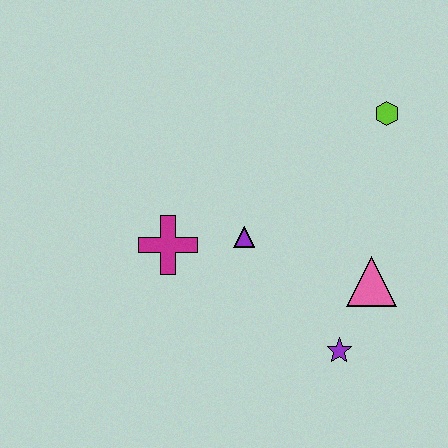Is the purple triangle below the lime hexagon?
Yes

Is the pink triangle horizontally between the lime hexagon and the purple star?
Yes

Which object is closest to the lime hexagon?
The pink triangle is closest to the lime hexagon.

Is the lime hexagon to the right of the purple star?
Yes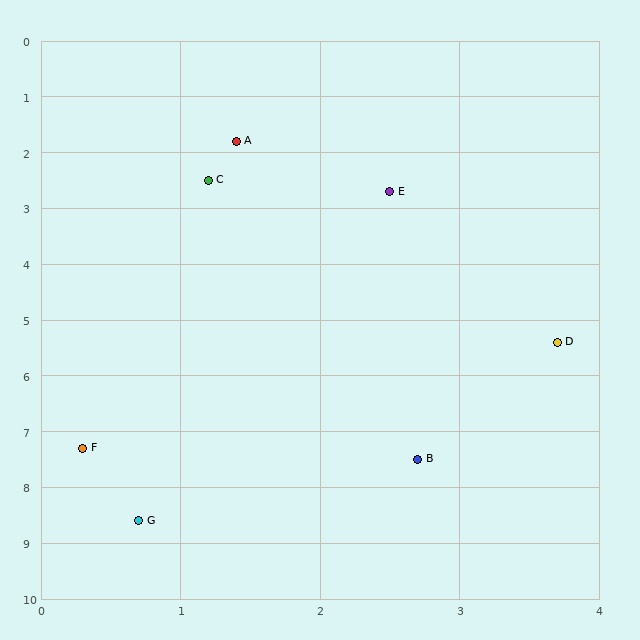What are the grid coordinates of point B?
Point B is at approximately (2.7, 7.5).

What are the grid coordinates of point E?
Point E is at approximately (2.5, 2.7).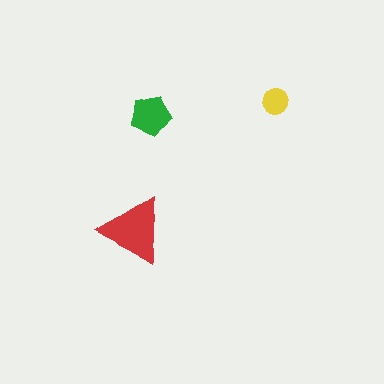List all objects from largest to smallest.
The red triangle, the green pentagon, the yellow circle.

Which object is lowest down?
The red triangle is bottommost.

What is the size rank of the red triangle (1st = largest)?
1st.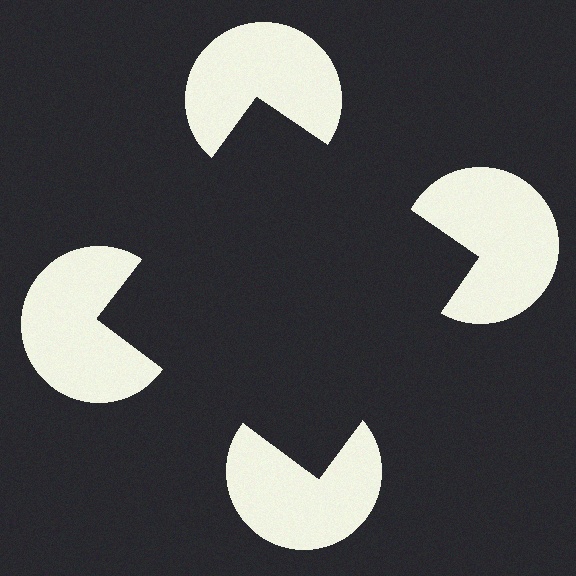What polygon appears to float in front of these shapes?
An illusory square — its edges are inferred from the aligned wedge cuts in the pac-man discs, not physically drawn.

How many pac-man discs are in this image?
There are 4 — one at each vertex of the illusory square.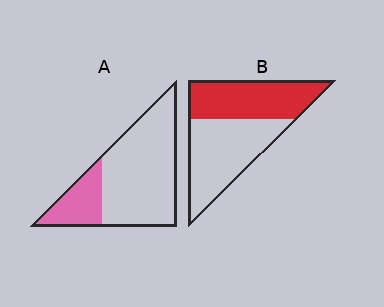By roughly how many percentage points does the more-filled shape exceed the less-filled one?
By roughly 20 percentage points (B over A).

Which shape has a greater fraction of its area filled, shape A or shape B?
Shape B.